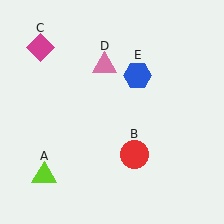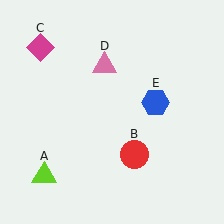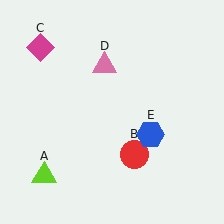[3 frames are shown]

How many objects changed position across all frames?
1 object changed position: blue hexagon (object E).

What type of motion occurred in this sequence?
The blue hexagon (object E) rotated clockwise around the center of the scene.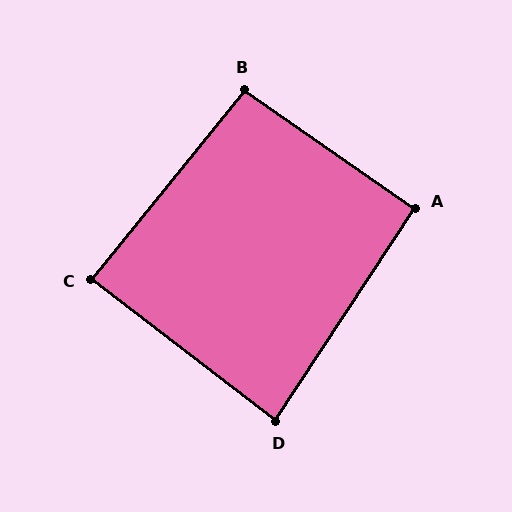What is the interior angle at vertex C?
Approximately 89 degrees (approximately right).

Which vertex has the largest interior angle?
B, at approximately 94 degrees.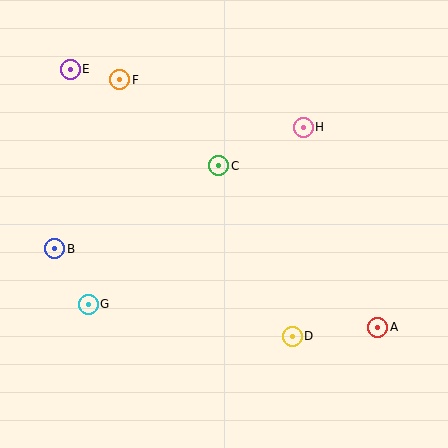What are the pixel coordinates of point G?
Point G is at (88, 304).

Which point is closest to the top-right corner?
Point H is closest to the top-right corner.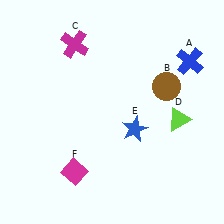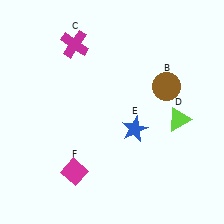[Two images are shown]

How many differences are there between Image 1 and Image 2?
There is 1 difference between the two images.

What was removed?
The blue cross (A) was removed in Image 2.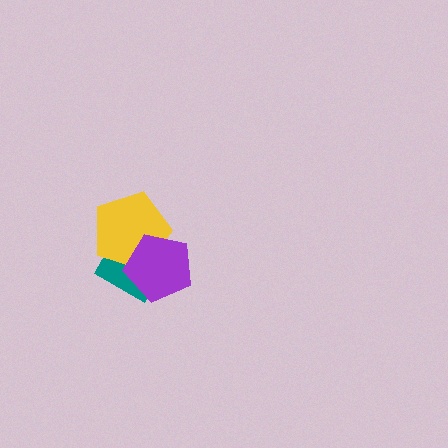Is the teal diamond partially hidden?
Yes, it is partially covered by another shape.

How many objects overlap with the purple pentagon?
2 objects overlap with the purple pentagon.